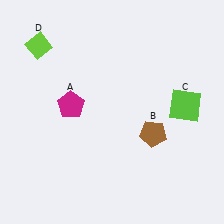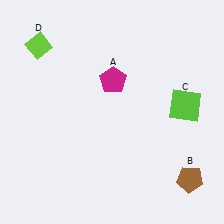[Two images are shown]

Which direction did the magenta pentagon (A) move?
The magenta pentagon (A) moved right.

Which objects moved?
The objects that moved are: the magenta pentagon (A), the brown pentagon (B).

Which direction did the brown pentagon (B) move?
The brown pentagon (B) moved down.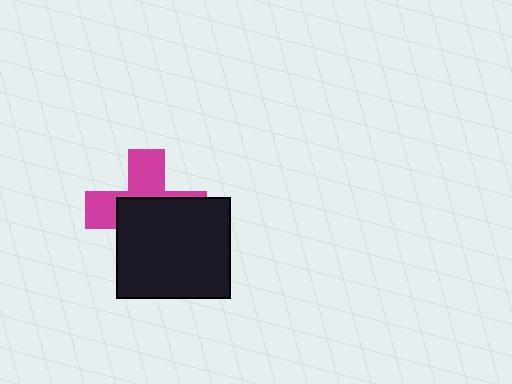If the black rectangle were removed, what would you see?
You would see the complete magenta cross.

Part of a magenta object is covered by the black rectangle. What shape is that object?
It is a cross.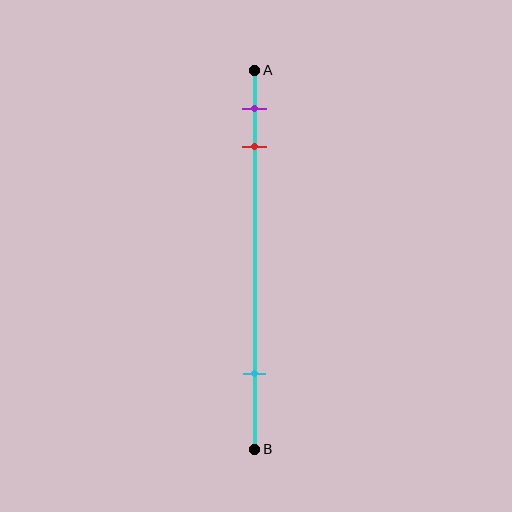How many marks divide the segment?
There are 3 marks dividing the segment.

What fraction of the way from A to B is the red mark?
The red mark is approximately 20% (0.2) of the way from A to B.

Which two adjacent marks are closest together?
The purple and red marks are the closest adjacent pair.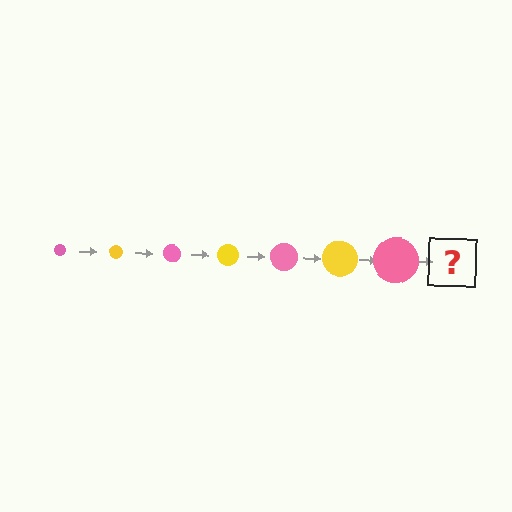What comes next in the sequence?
The next element should be a yellow circle, larger than the previous one.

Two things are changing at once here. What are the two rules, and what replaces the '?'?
The two rules are that the circle grows larger each step and the color cycles through pink and yellow. The '?' should be a yellow circle, larger than the previous one.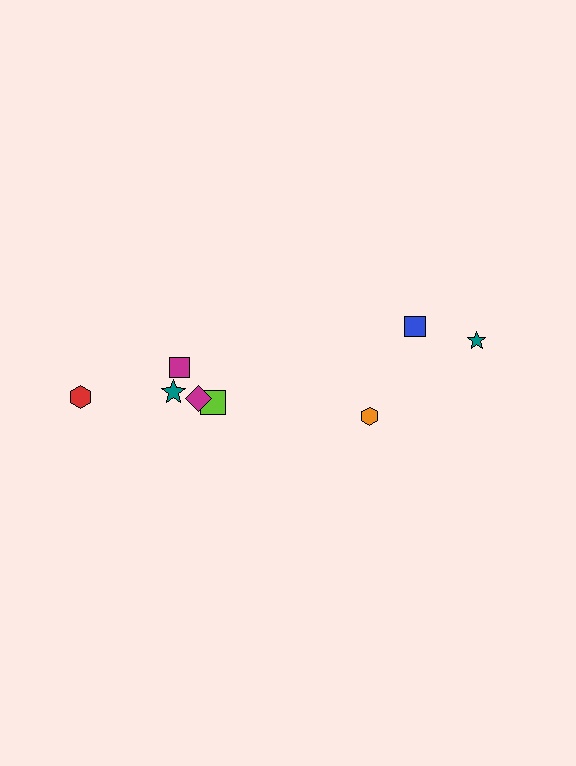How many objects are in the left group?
There are 5 objects.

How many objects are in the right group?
There are 3 objects.